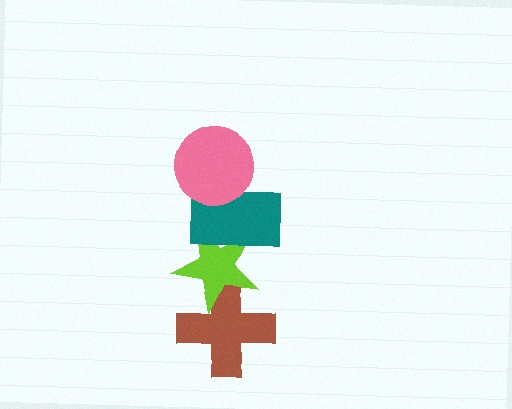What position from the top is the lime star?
The lime star is 3rd from the top.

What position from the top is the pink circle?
The pink circle is 1st from the top.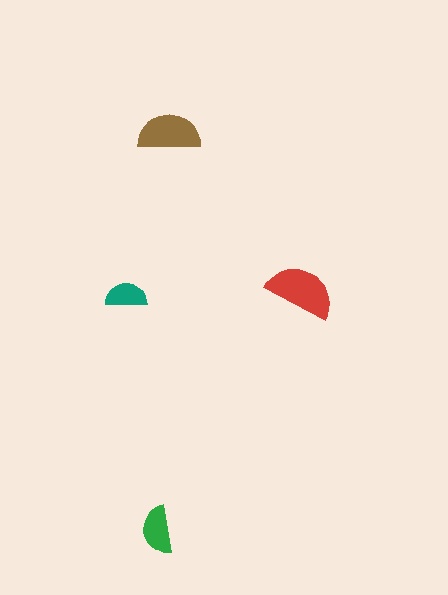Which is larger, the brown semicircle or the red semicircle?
The red one.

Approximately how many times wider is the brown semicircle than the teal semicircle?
About 1.5 times wider.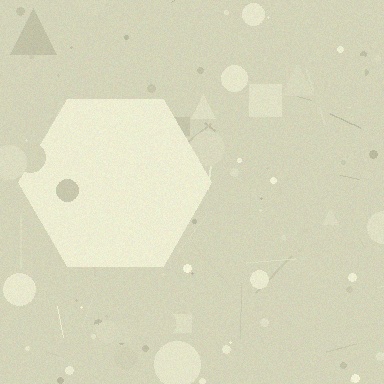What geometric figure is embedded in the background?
A hexagon is embedded in the background.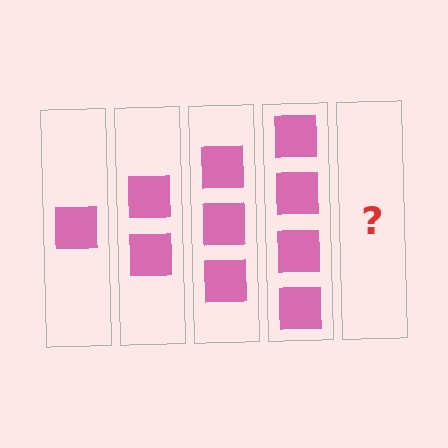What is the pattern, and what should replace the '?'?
The pattern is that each step adds one more square. The '?' should be 5 squares.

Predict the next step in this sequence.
The next step is 5 squares.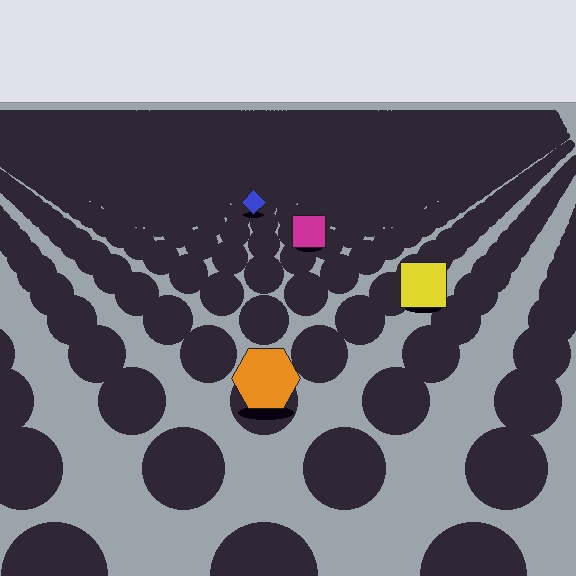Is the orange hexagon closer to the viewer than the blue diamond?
Yes. The orange hexagon is closer — you can tell from the texture gradient: the ground texture is coarser near it.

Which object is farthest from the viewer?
The blue diamond is farthest from the viewer. It appears smaller and the ground texture around it is denser.